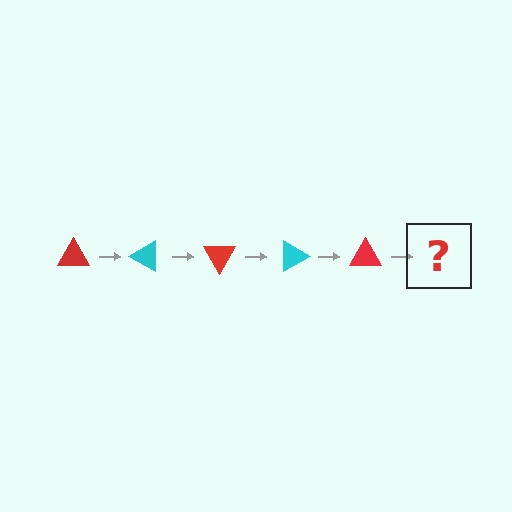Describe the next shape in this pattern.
It should be a cyan triangle, rotated 150 degrees from the start.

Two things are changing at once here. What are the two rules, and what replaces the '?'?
The two rules are that it rotates 30 degrees each step and the color cycles through red and cyan. The '?' should be a cyan triangle, rotated 150 degrees from the start.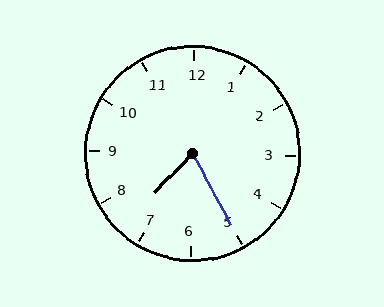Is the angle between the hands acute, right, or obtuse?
It is acute.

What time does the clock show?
7:25.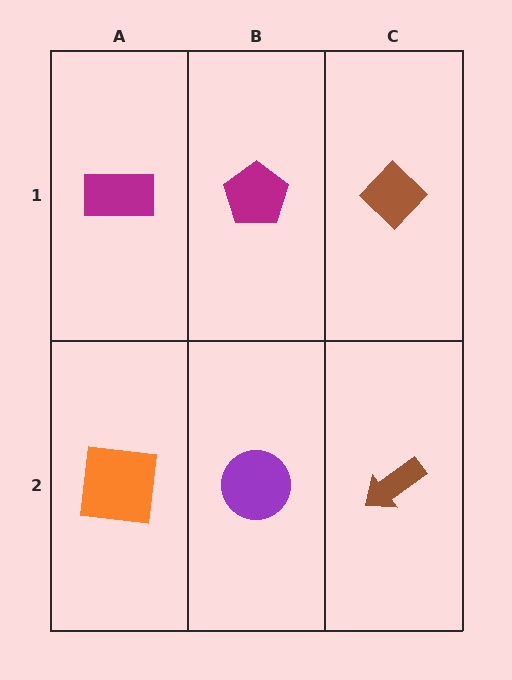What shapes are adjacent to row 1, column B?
A purple circle (row 2, column B), a magenta rectangle (row 1, column A), a brown diamond (row 1, column C).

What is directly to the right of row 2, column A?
A purple circle.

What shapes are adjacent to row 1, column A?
An orange square (row 2, column A), a magenta pentagon (row 1, column B).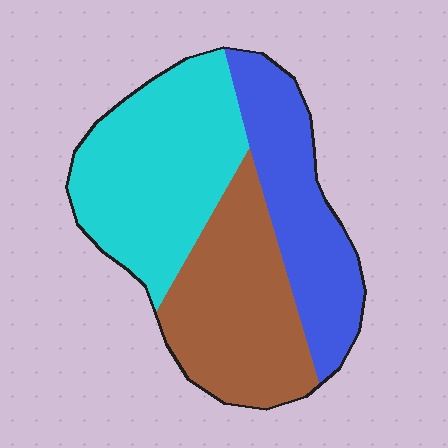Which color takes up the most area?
Cyan, at roughly 40%.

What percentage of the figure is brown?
Brown covers about 35% of the figure.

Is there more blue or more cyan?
Cyan.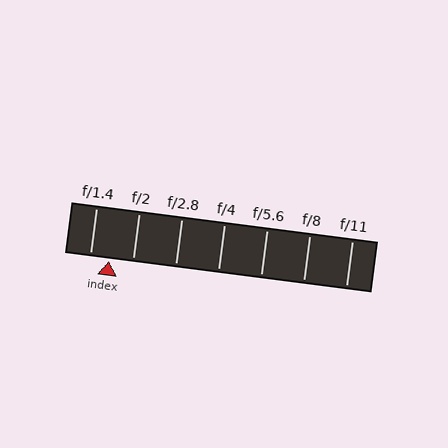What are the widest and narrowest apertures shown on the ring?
The widest aperture shown is f/1.4 and the narrowest is f/11.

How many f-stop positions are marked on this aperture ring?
There are 7 f-stop positions marked.